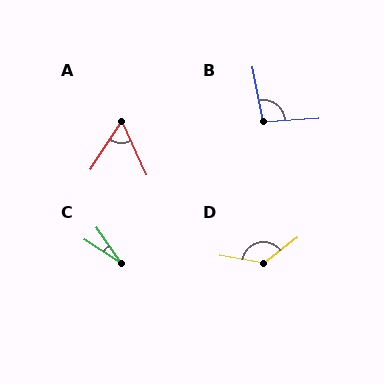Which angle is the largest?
D, at approximately 133 degrees.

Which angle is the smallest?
C, at approximately 22 degrees.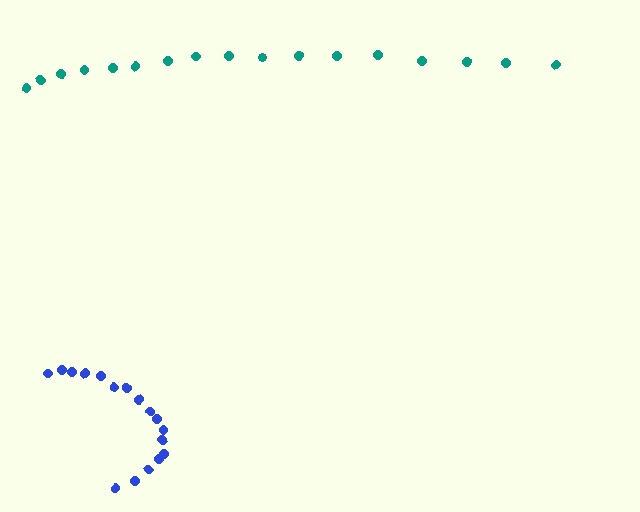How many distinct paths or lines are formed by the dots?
There are 2 distinct paths.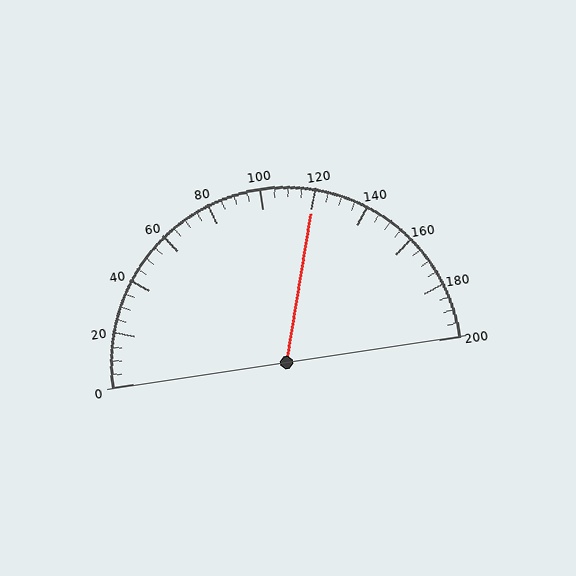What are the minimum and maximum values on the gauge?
The gauge ranges from 0 to 200.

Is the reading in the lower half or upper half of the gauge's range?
The reading is in the upper half of the range (0 to 200).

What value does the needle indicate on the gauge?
The needle indicates approximately 120.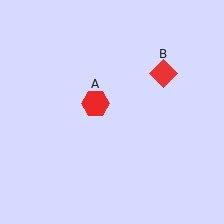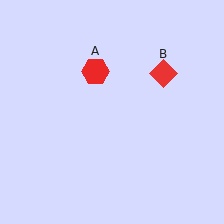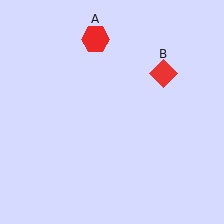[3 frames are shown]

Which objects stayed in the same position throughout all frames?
Red diamond (object B) remained stationary.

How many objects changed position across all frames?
1 object changed position: red hexagon (object A).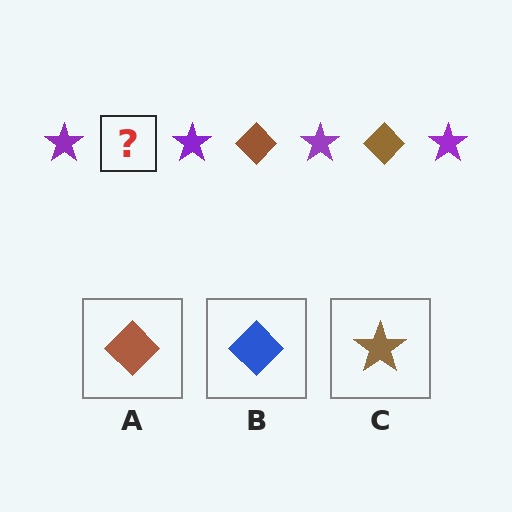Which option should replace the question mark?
Option A.